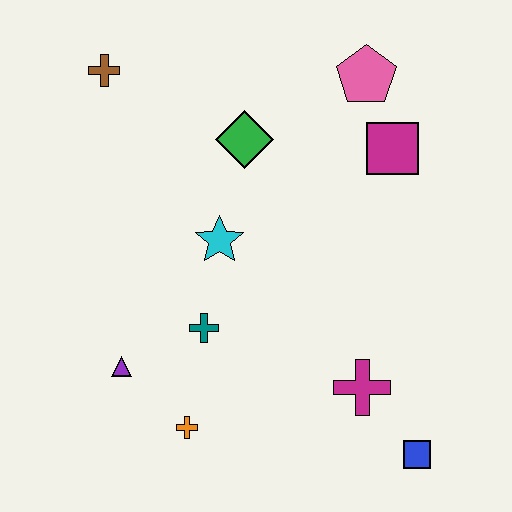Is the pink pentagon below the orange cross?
No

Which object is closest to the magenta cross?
The blue square is closest to the magenta cross.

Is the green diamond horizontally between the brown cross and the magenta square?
Yes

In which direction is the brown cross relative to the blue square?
The brown cross is above the blue square.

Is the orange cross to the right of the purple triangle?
Yes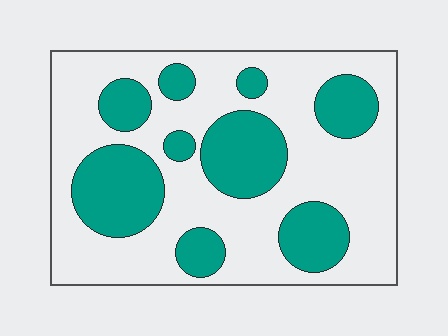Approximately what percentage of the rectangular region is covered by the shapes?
Approximately 35%.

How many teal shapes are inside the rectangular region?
9.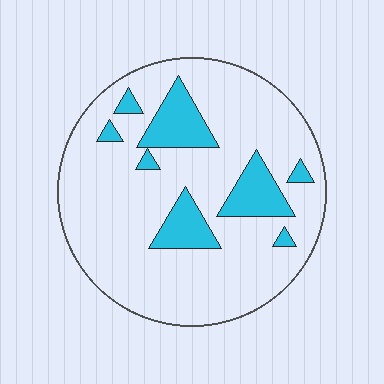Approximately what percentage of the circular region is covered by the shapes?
Approximately 15%.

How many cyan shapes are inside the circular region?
8.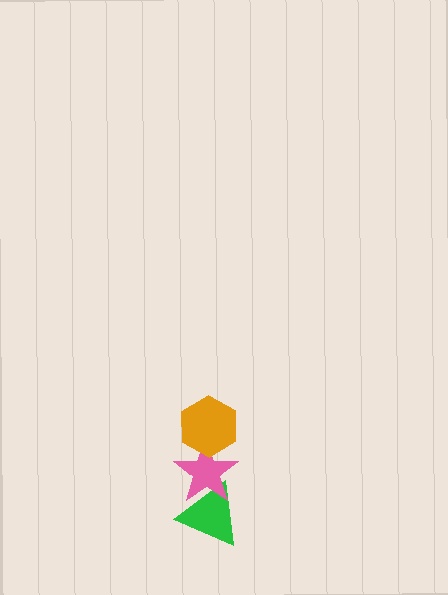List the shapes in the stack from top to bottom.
From top to bottom: the orange hexagon, the pink star, the green triangle.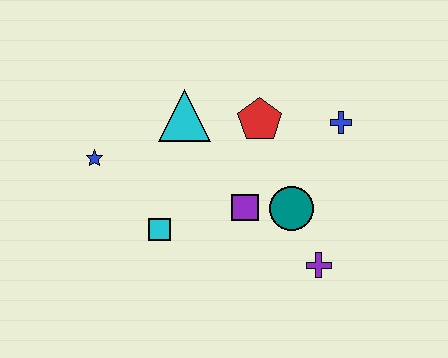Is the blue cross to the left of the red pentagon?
No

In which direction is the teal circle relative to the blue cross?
The teal circle is below the blue cross.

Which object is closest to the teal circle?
The purple square is closest to the teal circle.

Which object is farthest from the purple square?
The blue star is farthest from the purple square.